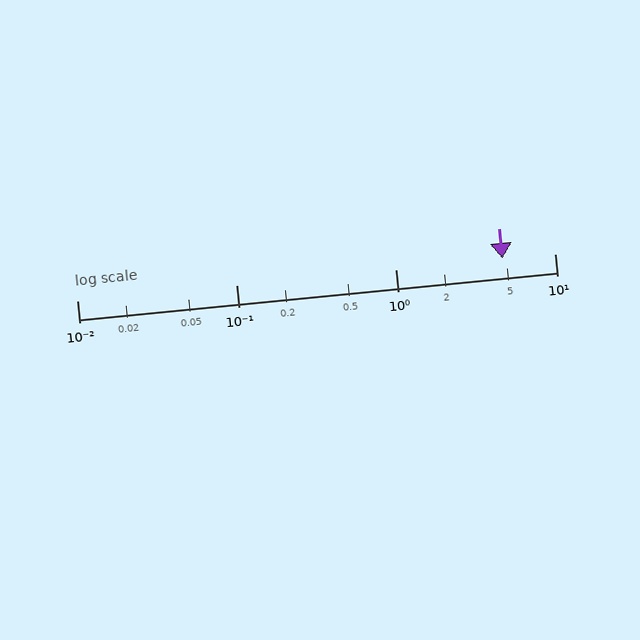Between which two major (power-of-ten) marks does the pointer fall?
The pointer is between 1 and 10.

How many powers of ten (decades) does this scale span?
The scale spans 3 decades, from 0.01 to 10.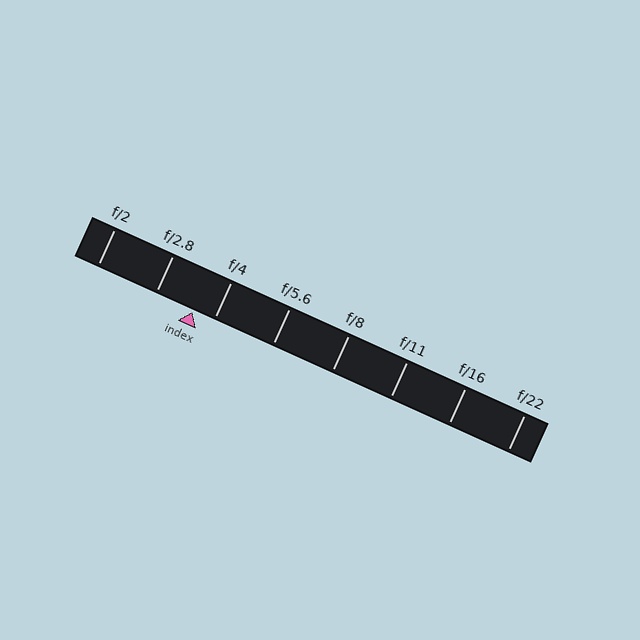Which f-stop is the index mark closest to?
The index mark is closest to f/4.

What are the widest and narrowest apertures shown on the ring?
The widest aperture shown is f/2 and the narrowest is f/22.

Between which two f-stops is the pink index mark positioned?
The index mark is between f/2.8 and f/4.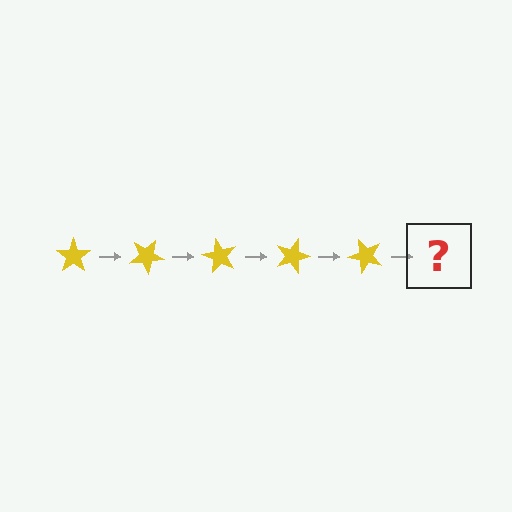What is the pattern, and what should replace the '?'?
The pattern is that the star rotates 30 degrees each step. The '?' should be a yellow star rotated 150 degrees.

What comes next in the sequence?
The next element should be a yellow star rotated 150 degrees.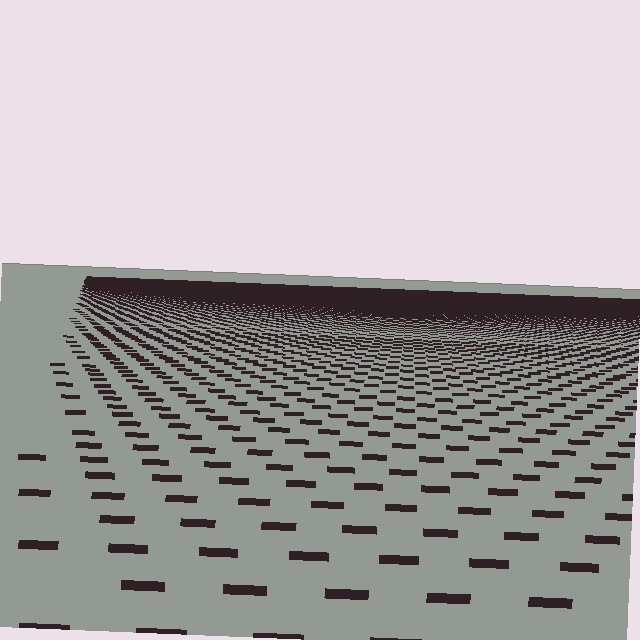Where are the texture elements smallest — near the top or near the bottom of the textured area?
Near the top.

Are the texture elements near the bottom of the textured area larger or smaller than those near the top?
Larger. Near the bottom, elements are closer to the viewer and appear at a bigger on-screen size.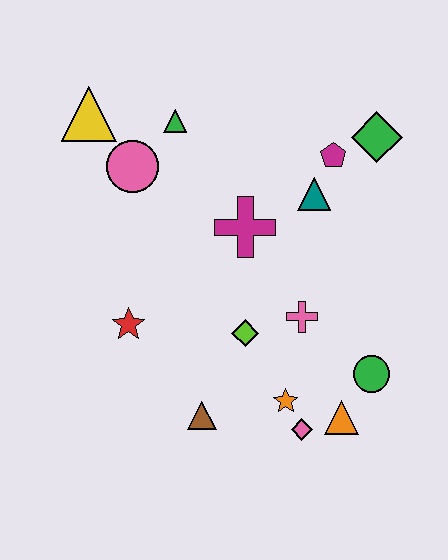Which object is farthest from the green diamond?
The brown triangle is farthest from the green diamond.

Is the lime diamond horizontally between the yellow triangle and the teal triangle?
Yes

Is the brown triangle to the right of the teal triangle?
No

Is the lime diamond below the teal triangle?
Yes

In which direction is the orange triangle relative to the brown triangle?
The orange triangle is to the right of the brown triangle.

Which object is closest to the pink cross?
The lime diamond is closest to the pink cross.